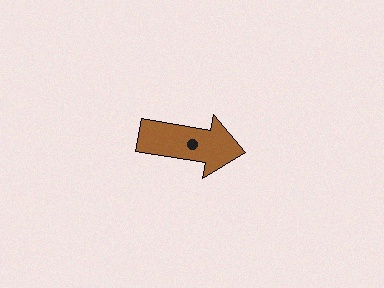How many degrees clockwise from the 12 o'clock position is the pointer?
Approximately 99 degrees.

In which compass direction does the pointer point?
East.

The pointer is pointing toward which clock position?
Roughly 3 o'clock.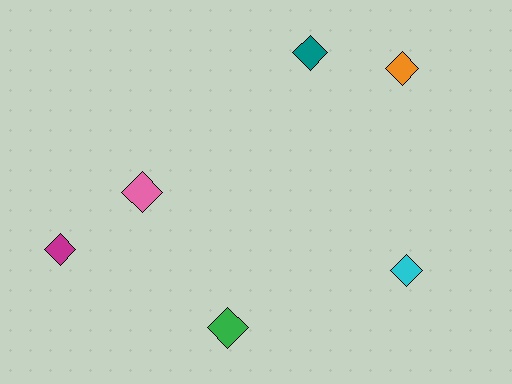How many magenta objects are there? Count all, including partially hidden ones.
There is 1 magenta object.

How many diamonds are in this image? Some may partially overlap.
There are 6 diamonds.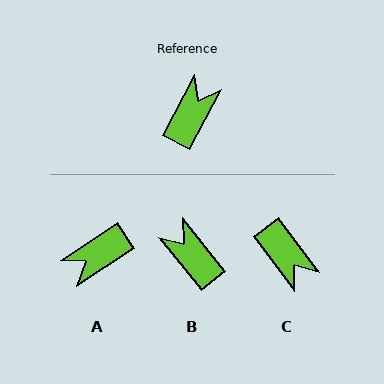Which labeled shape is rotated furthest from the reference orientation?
A, about 151 degrees away.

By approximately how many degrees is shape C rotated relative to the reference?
Approximately 115 degrees clockwise.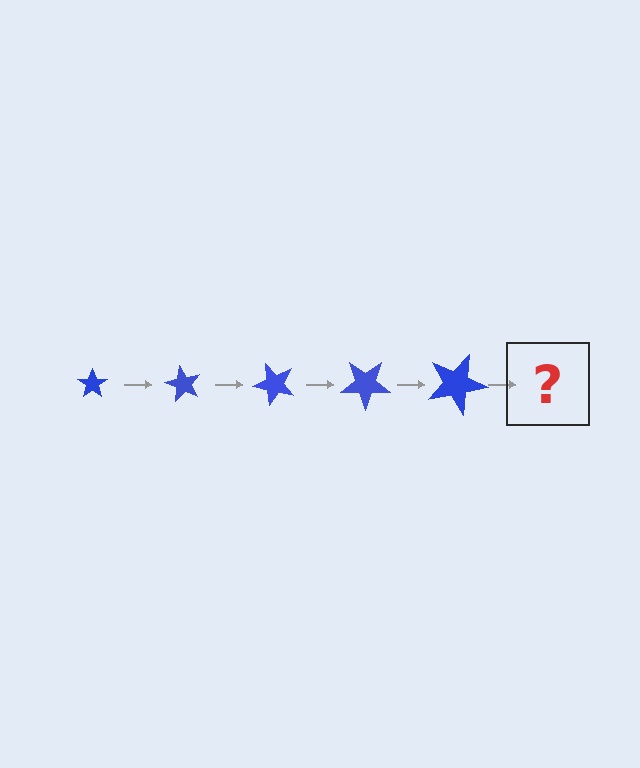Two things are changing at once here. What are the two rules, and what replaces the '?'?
The two rules are that the star grows larger each step and it rotates 60 degrees each step. The '?' should be a star, larger than the previous one and rotated 300 degrees from the start.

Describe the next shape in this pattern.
It should be a star, larger than the previous one and rotated 300 degrees from the start.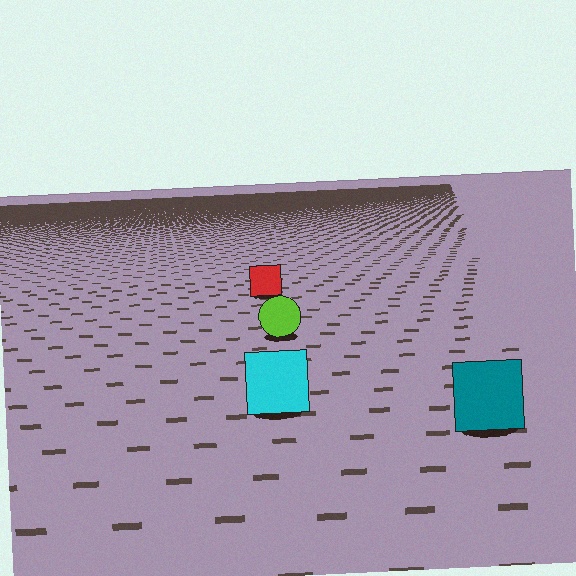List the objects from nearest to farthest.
From nearest to farthest: the teal square, the cyan square, the lime circle, the red square.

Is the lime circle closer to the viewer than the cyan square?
No. The cyan square is closer — you can tell from the texture gradient: the ground texture is coarser near it.